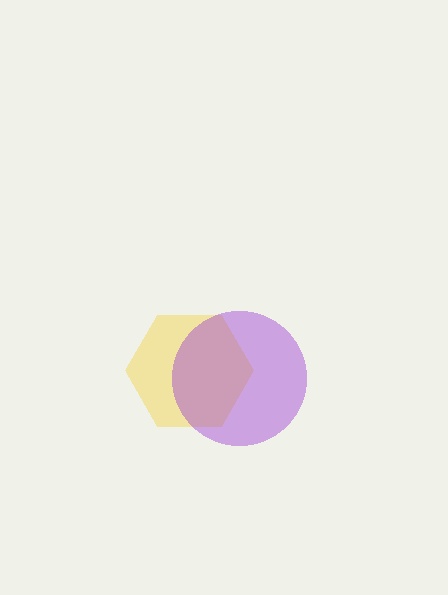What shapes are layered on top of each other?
The layered shapes are: a yellow hexagon, a purple circle.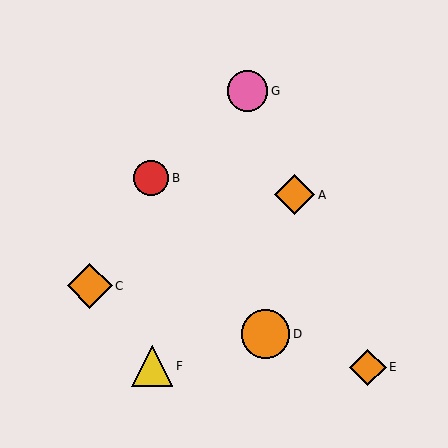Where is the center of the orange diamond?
The center of the orange diamond is at (294, 195).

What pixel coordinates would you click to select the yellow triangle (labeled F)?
Click at (152, 366) to select the yellow triangle F.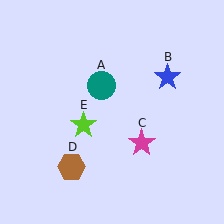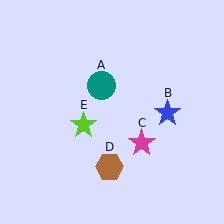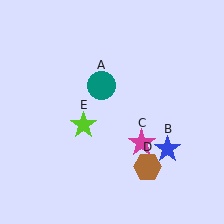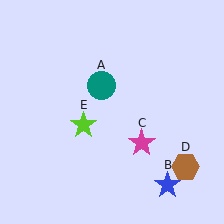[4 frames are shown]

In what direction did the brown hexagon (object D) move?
The brown hexagon (object D) moved right.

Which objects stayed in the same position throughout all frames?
Teal circle (object A) and magenta star (object C) and lime star (object E) remained stationary.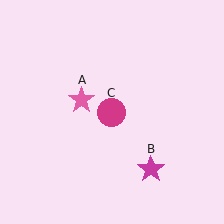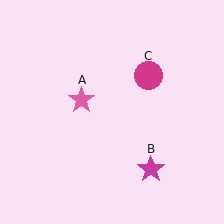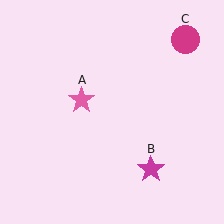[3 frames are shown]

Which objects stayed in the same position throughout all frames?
Pink star (object A) and magenta star (object B) remained stationary.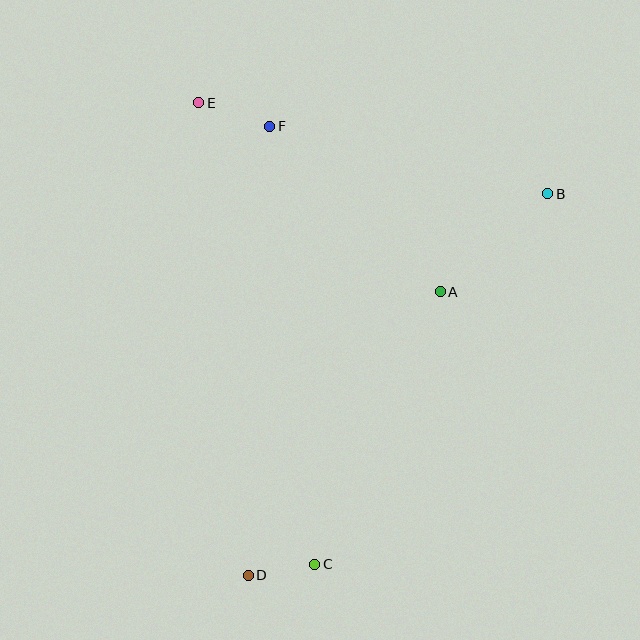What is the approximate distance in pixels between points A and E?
The distance between A and E is approximately 307 pixels.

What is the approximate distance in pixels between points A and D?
The distance between A and D is approximately 343 pixels.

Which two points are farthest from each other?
Points B and D are farthest from each other.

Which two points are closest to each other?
Points C and D are closest to each other.